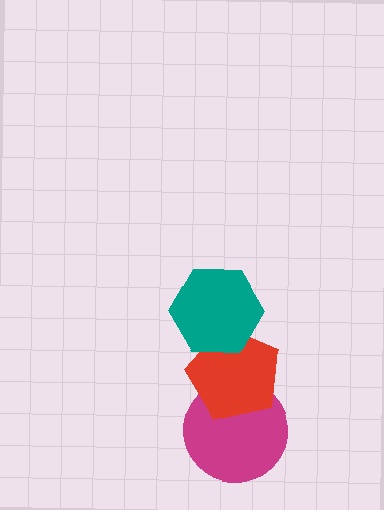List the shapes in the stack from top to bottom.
From top to bottom: the teal hexagon, the red pentagon, the magenta circle.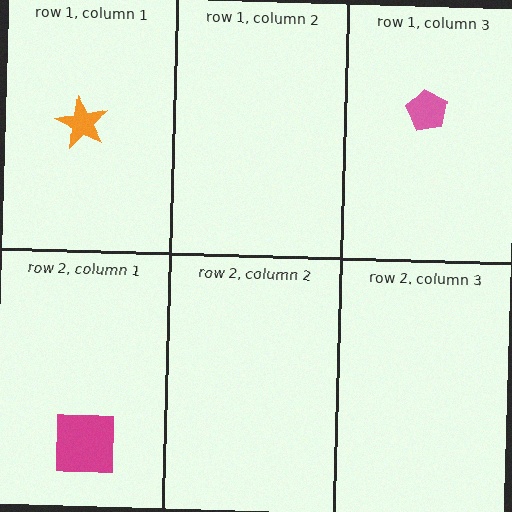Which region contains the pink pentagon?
The row 1, column 3 region.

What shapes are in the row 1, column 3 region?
The pink pentagon.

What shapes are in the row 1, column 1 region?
The orange star.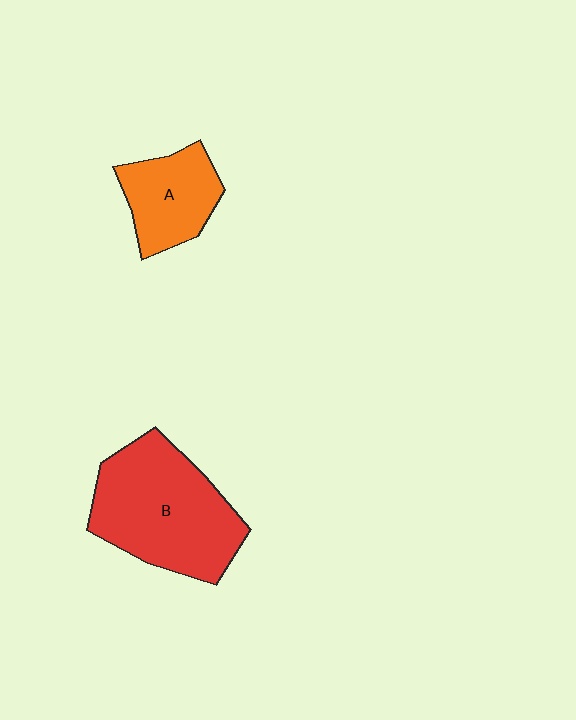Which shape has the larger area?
Shape B (red).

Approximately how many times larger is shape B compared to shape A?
Approximately 1.9 times.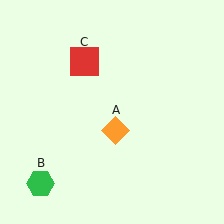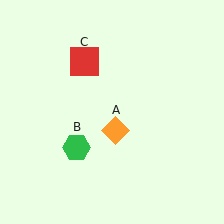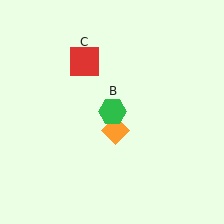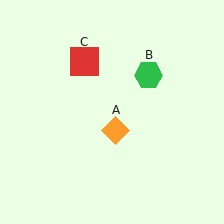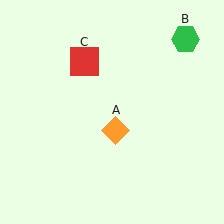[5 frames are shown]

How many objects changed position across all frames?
1 object changed position: green hexagon (object B).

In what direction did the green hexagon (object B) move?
The green hexagon (object B) moved up and to the right.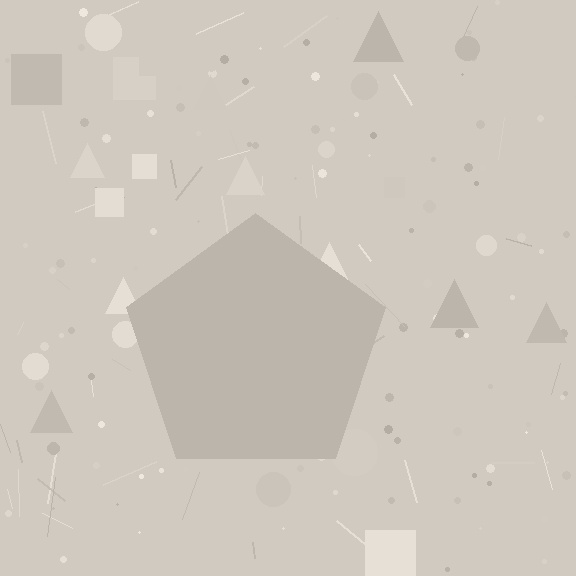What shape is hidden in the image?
A pentagon is hidden in the image.